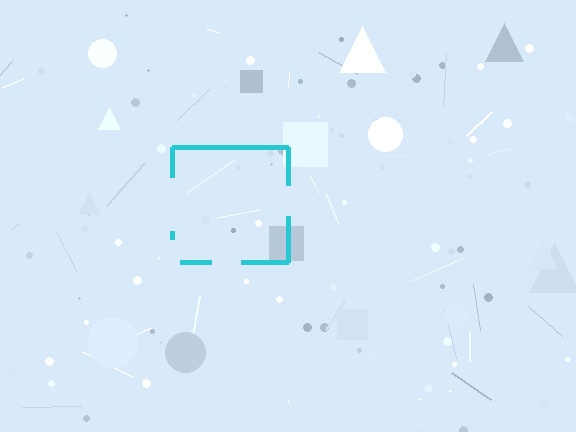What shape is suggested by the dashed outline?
The dashed outline suggests a square.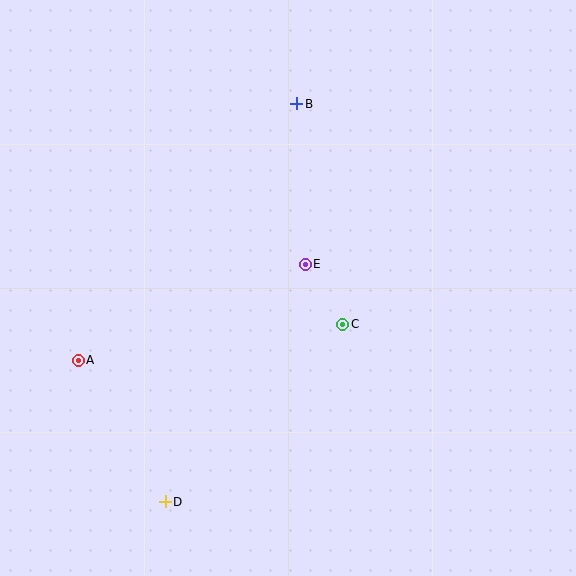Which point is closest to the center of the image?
Point E at (305, 264) is closest to the center.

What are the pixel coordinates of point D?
Point D is at (165, 502).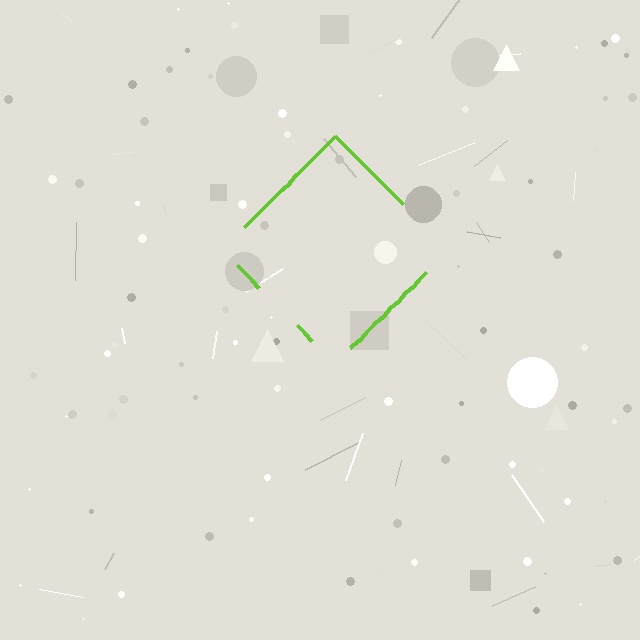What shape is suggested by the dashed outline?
The dashed outline suggests a diamond.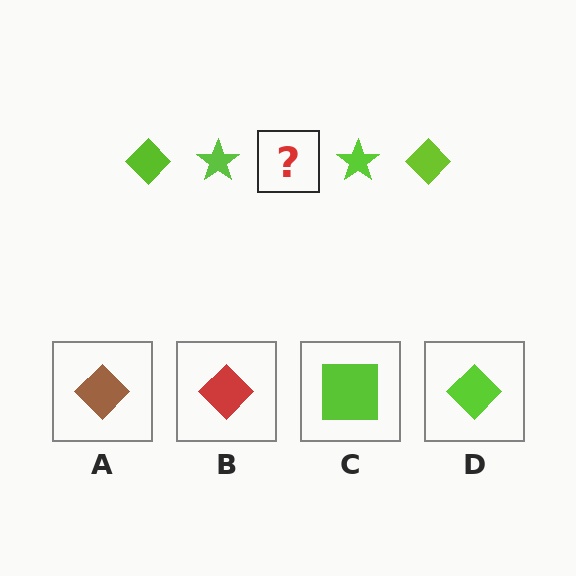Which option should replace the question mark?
Option D.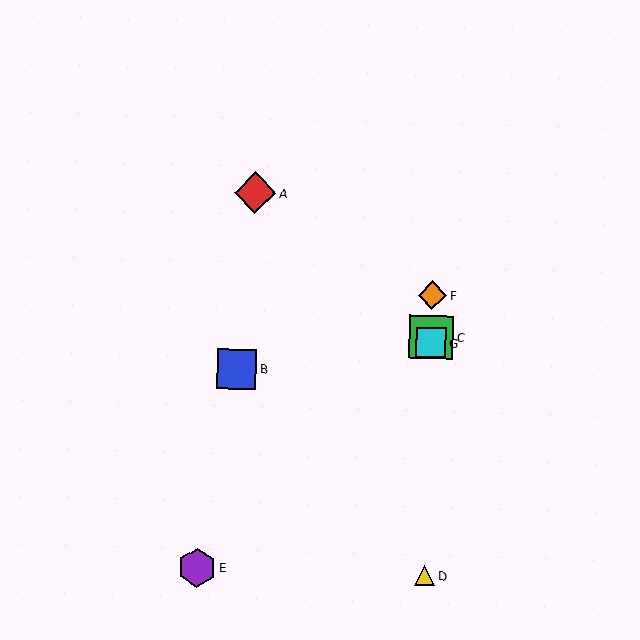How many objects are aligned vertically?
4 objects (C, D, F, G) are aligned vertically.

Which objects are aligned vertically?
Objects C, D, F, G are aligned vertically.